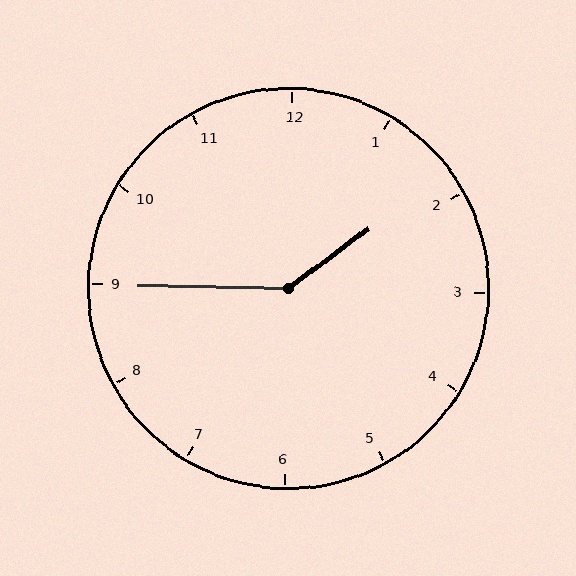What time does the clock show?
1:45.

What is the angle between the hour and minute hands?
Approximately 142 degrees.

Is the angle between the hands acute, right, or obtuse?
It is obtuse.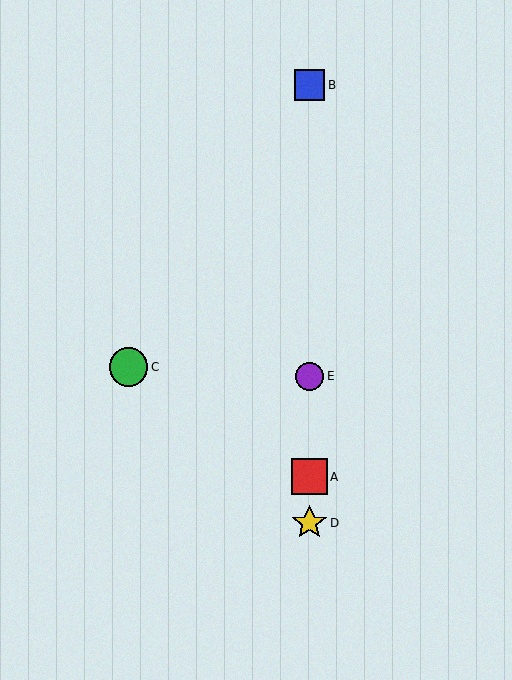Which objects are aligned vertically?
Objects A, B, D, E are aligned vertically.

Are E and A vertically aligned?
Yes, both are at x≈309.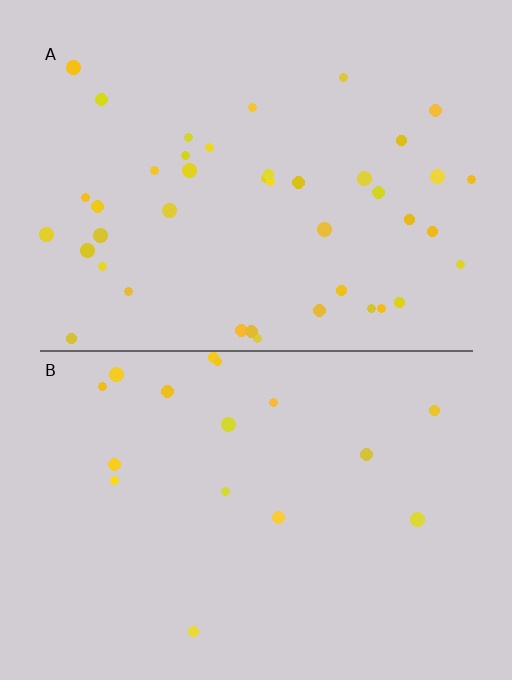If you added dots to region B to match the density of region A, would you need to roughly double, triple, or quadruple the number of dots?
Approximately double.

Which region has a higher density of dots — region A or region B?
A (the top).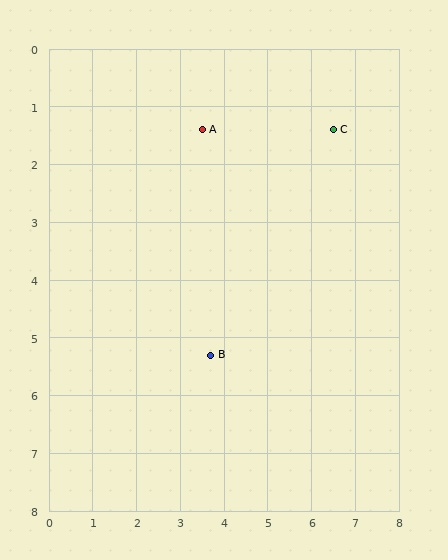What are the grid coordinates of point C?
Point C is at approximately (6.5, 1.4).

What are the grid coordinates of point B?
Point B is at approximately (3.7, 5.3).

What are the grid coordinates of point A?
Point A is at approximately (3.5, 1.4).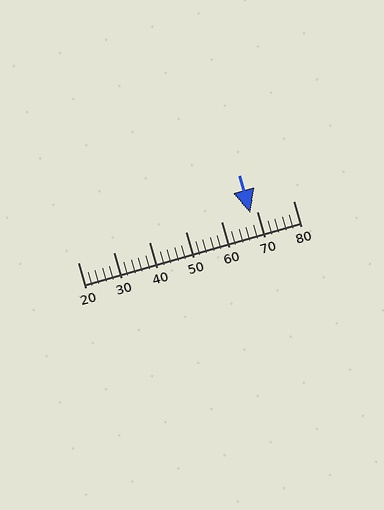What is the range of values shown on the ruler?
The ruler shows values from 20 to 80.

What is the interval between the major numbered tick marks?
The major tick marks are spaced 10 units apart.